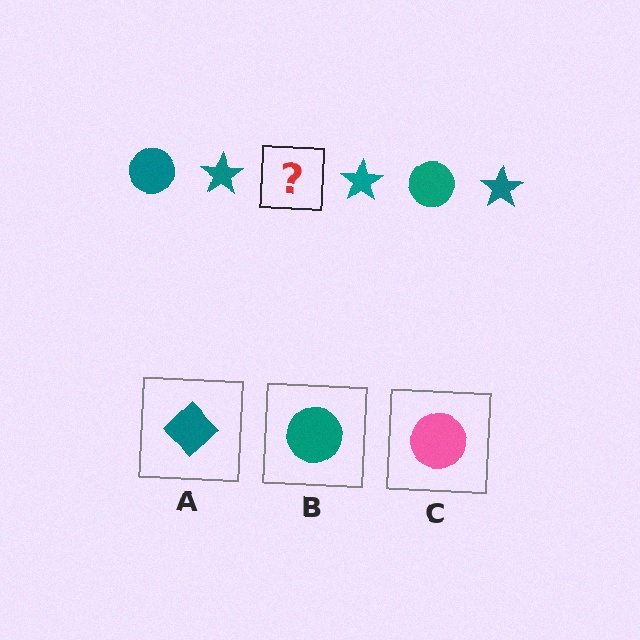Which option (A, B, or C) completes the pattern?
B.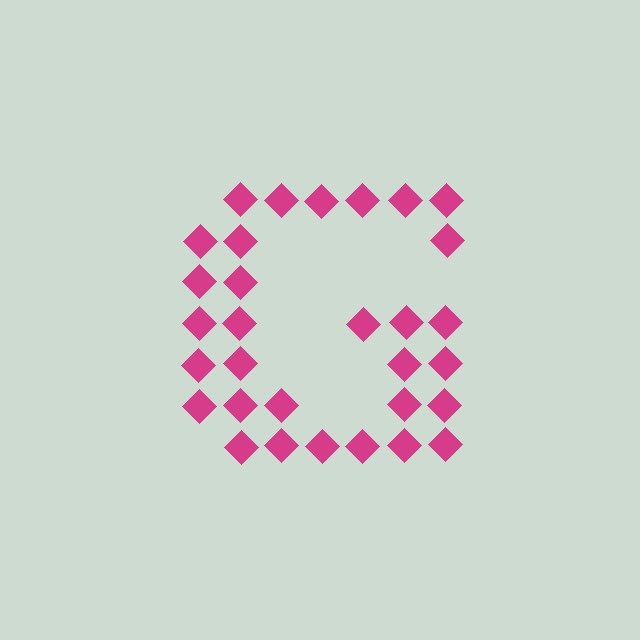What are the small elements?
The small elements are diamonds.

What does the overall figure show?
The overall figure shows the letter G.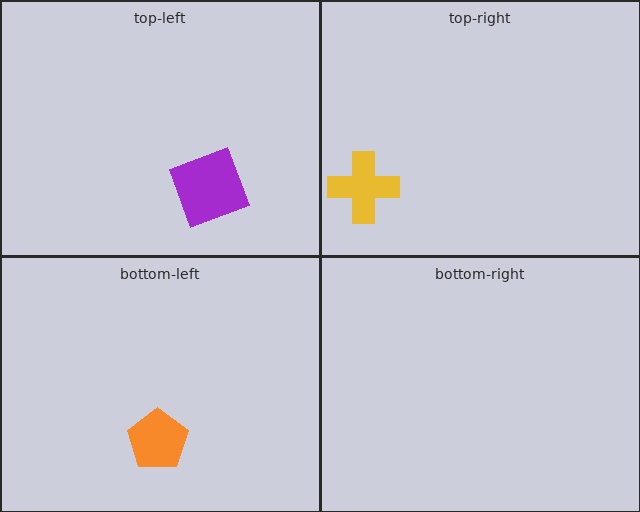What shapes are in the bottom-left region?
The orange pentagon.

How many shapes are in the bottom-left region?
1.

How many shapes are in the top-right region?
1.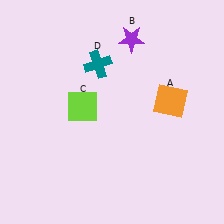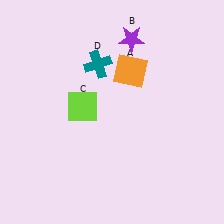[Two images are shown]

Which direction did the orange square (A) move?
The orange square (A) moved left.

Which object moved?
The orange square (A) moved left.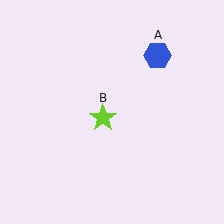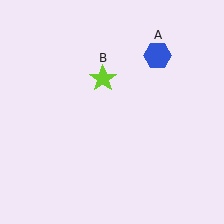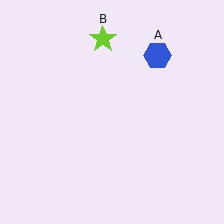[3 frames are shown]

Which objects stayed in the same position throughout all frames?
Blue hexagon (object A) remained stationary.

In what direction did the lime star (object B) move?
The lime star (object B) moved up.